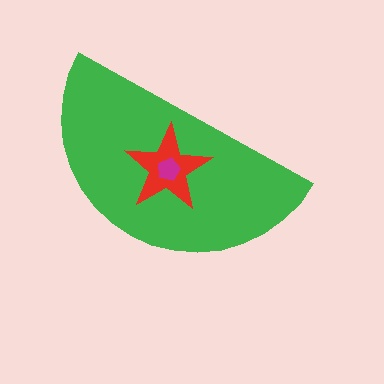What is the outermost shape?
The green semicircle.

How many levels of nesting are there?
3.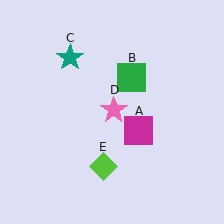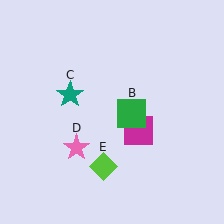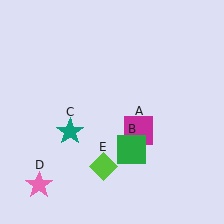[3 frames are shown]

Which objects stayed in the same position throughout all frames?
Magenta square (object A) and lime diamond (object E) remained stationary.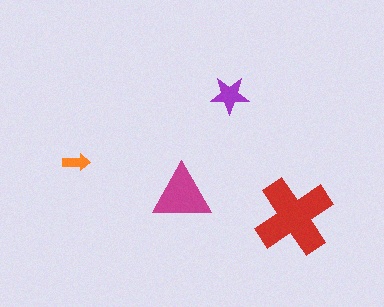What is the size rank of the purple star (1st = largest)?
3rd.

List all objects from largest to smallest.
The red cross, the magenta triangle, the purple star, the orange arrow.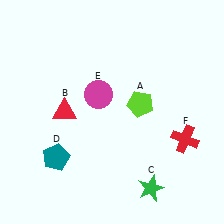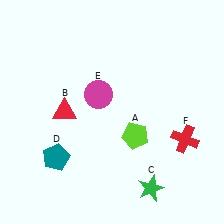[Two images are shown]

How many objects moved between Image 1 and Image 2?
1 object moved between the two images.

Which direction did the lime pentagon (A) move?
The lime pentagon (A) moved down.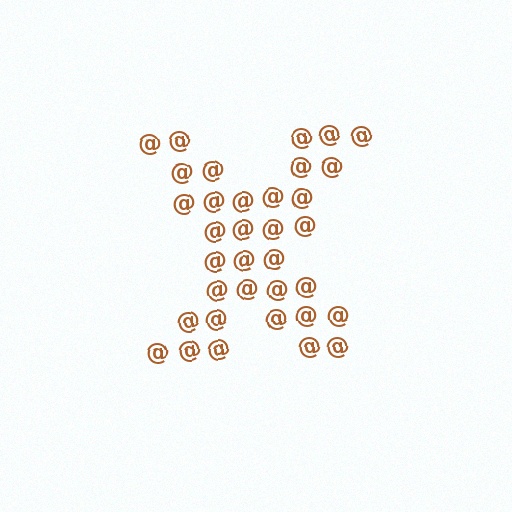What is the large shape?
The large shape is the letter X.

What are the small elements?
The small elements are at signs.